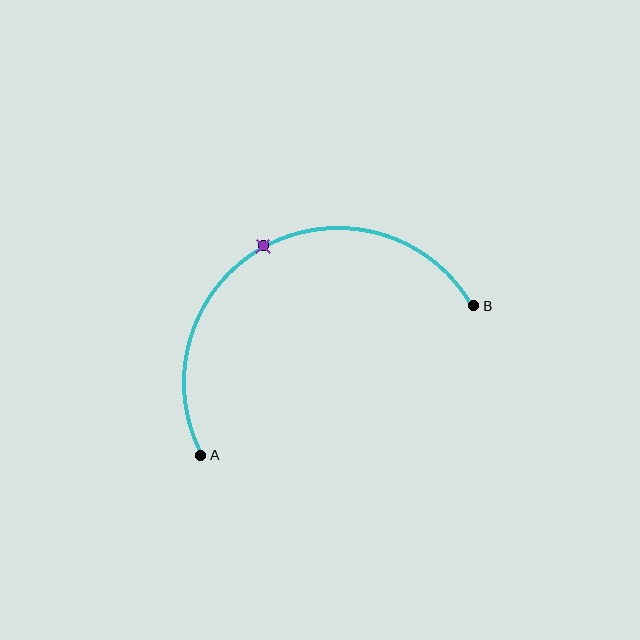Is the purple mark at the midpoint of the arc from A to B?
Yes. The purple mark lies on the arc at equal arc-length from both A and B — it is the arc midpoint.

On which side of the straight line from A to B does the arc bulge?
The arc bulges above the straight line connecting A and B.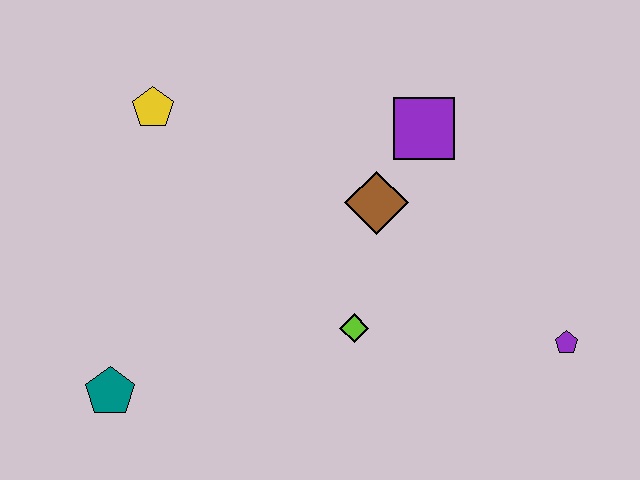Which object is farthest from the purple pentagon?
The yellow pentagon is farthest from the purple pentagon.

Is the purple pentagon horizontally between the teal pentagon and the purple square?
No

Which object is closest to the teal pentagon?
The lime diamond is closest to the teal pentagon.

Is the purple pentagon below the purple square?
Yes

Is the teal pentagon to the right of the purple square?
No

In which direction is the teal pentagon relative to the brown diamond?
The teal pentagon is to the left of the brown diamond.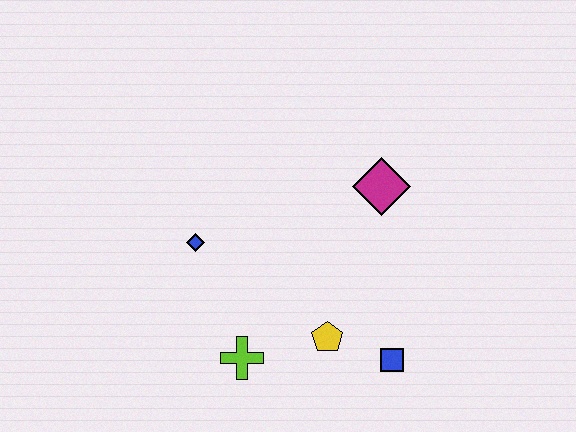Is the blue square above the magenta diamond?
No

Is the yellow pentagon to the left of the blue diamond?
No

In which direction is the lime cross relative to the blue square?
The lime cross is to the left of the blue square.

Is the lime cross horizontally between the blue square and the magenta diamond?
No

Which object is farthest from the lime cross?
The magenta diamond is farthest from the lime cross.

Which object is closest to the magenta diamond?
The yellow pentagon is closest to the magenta diamond.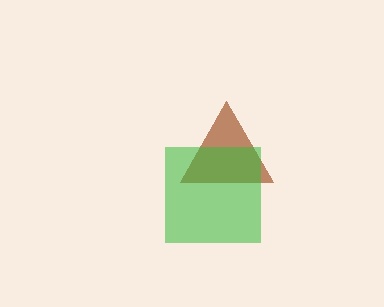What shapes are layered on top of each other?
The layered shapes are: a brown triangle, a green square.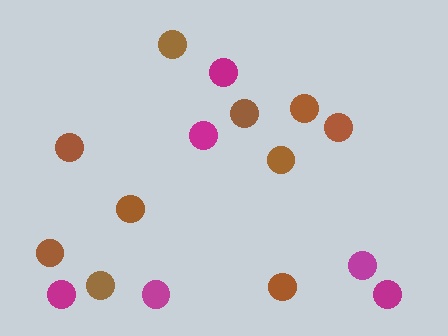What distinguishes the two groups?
There are 2 groups: one group of brown circles (10) and one group of magenta circles (6).